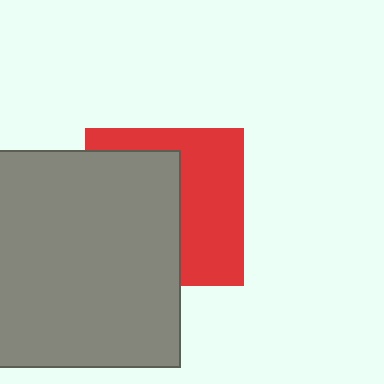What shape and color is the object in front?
The object in front is a gray square.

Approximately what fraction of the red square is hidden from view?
Roughly 52% of the red square is hidden behind the gray square.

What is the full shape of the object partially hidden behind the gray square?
The partially hidden object is a red square.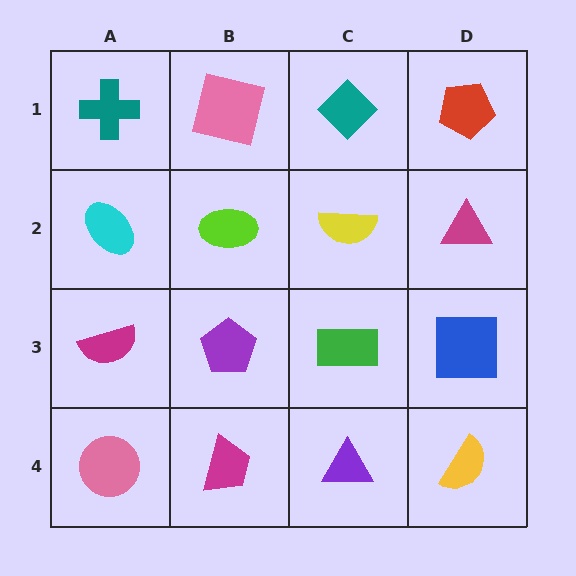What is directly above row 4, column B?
A purple pentagon.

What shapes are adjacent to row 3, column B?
A lime ellipse (row 2, column B), a magenta trapezoid (row 4, column B), a magenta semicircle (row 3, column A), a green rectangle (row 3, column C).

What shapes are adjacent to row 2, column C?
A teal diamond (row 1, column C), a green rectangle (row 3, column C), a lime ellipse (row 2, column B), a magenta triangle (row 2, column D).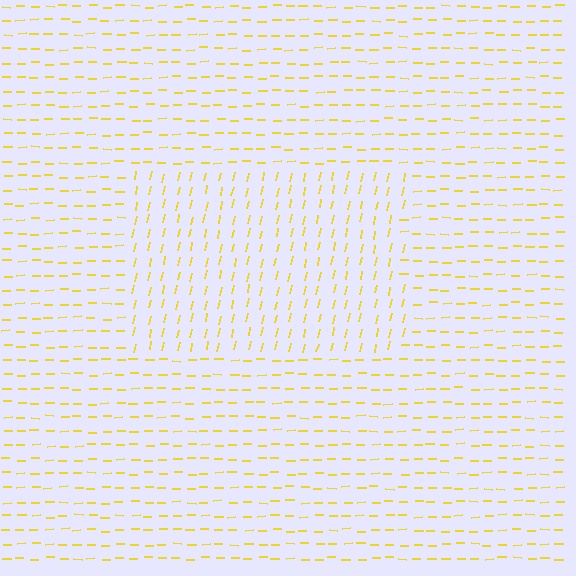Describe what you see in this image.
The image is filled with small yellow line segments. A rectangle region in the image has lines oriented differently from the surrounding lines, creating a visible texture boundary.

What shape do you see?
I see a rectangle.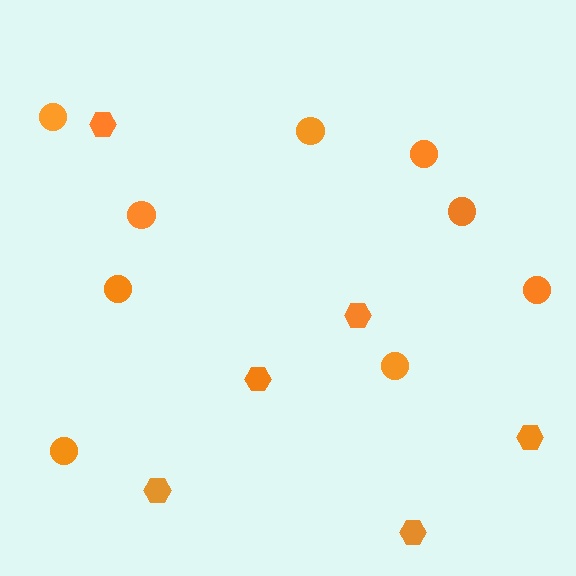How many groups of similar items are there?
There are 2 groups: one group of hexagons (6) and one group of circles (9).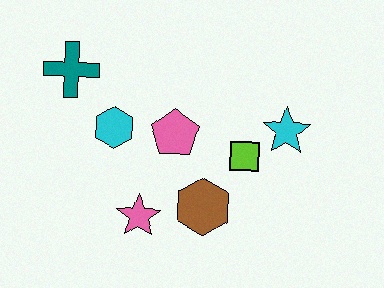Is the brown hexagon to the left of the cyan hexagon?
No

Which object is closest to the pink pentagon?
The cyan hexagon is closest to the pink pentagon.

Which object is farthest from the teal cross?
The cyan star is farthest from the teal cross.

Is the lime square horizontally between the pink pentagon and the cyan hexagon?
No